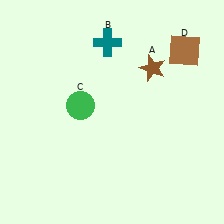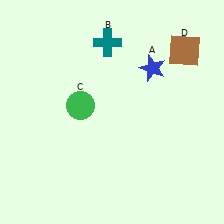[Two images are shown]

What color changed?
The star (A) changed from brown in Image 1 to blue in Image 2.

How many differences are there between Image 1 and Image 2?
There is 1 difference between the two images.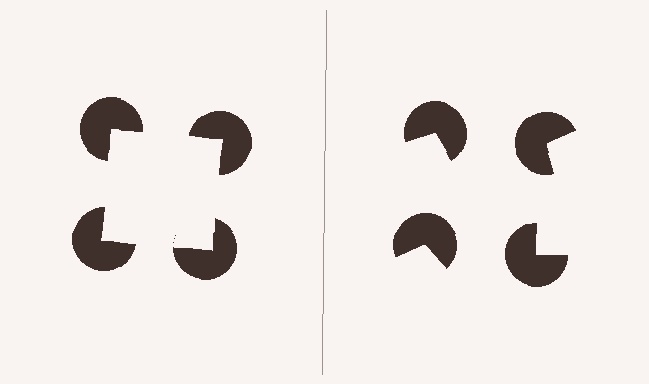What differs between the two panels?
The pac-man discs are positioned identically on both sides; only the wedge orientations differ. On the left they align to a square; on the right they are misaligned.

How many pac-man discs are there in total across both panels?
8 — 4 on each side.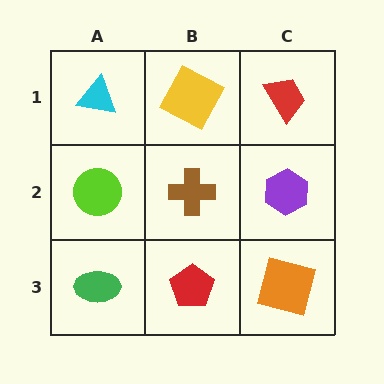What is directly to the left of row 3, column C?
A red pentagon.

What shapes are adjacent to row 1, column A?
A lime circle (row 2, column A), a yellow square (row 1, column B).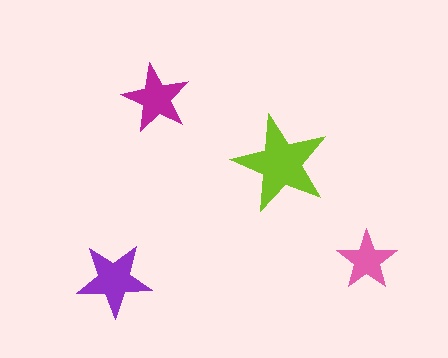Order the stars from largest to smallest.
the lime one, the purple one, the magenta one, the pink one.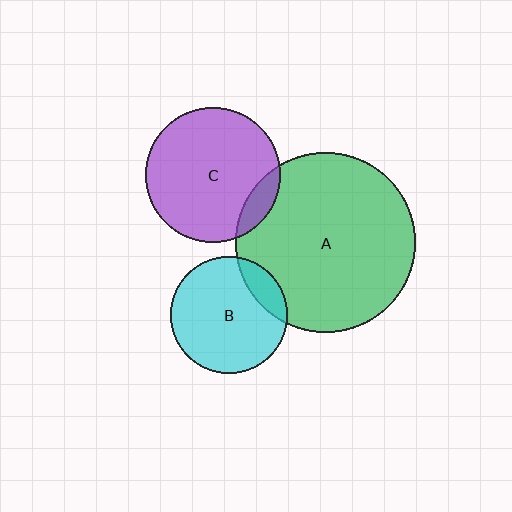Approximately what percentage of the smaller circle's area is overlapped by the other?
Approximately 15%.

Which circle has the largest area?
Circle A (green).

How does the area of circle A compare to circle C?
Approximately 1.8 times.